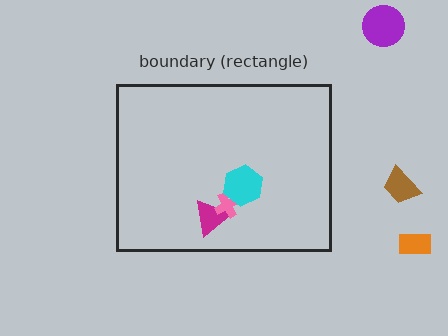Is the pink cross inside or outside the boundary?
Inside.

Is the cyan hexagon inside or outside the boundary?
Inside.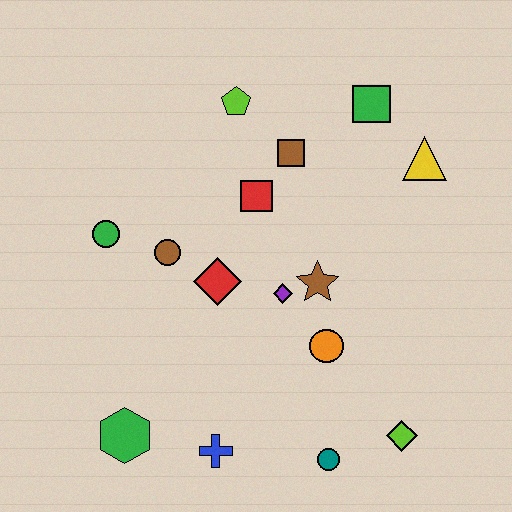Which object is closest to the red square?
The brown square is closest to the red square.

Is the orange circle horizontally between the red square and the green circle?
No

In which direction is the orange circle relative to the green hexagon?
The orange circle is to the right of the green hexagon.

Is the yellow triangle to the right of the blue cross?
Yes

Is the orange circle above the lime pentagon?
No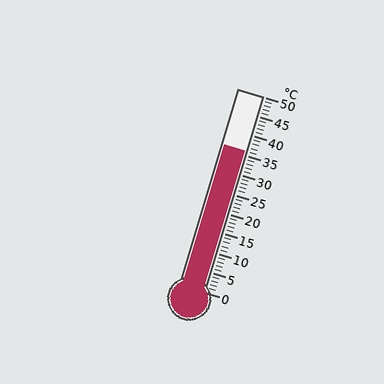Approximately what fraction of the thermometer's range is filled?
The thermometer is filled to approximately 70% of its range.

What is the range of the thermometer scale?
The thermometer scale ranges from 0°C to 50°C.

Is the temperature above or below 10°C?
The temperature is above 10°C.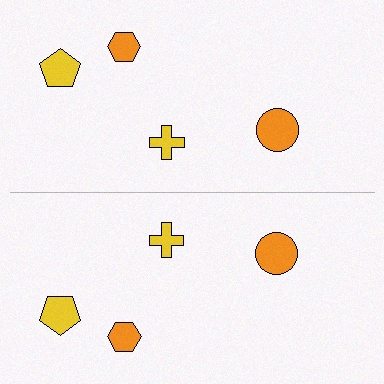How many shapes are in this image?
There are 8 shapes in this image.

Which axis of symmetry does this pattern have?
The pattern has a horizontal axis of symmetry running through the center of the image.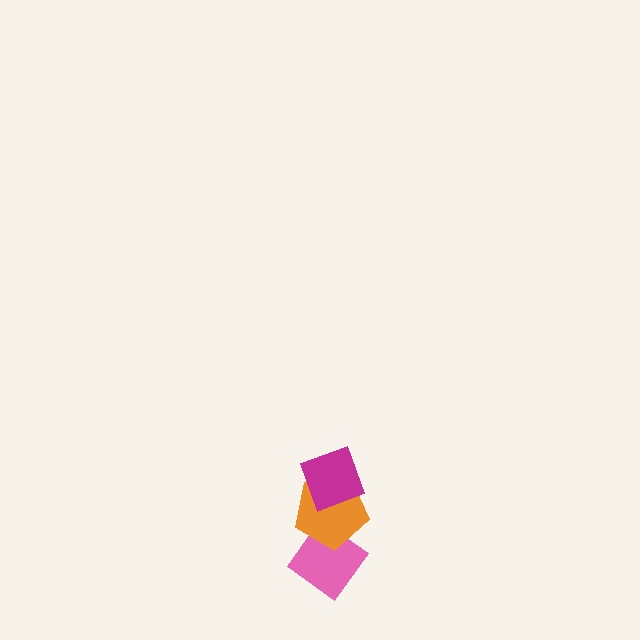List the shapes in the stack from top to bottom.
From top to bottom: the magenta diamond, the orange pentagon, the pink diamond.